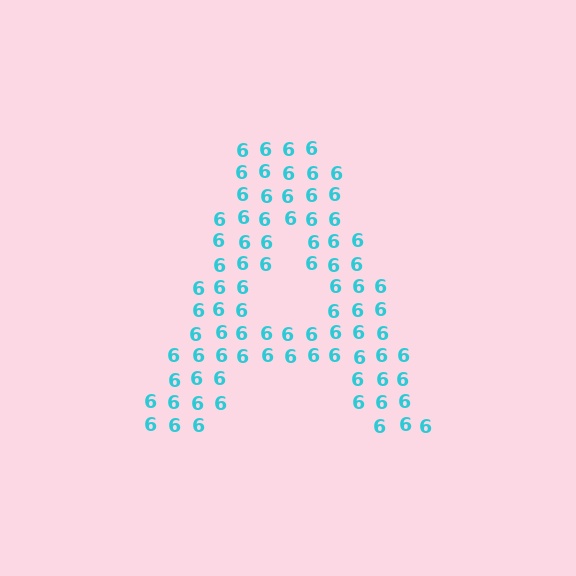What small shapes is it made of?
It is made of small digit 6's.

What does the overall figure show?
The overall figure shows the letter A.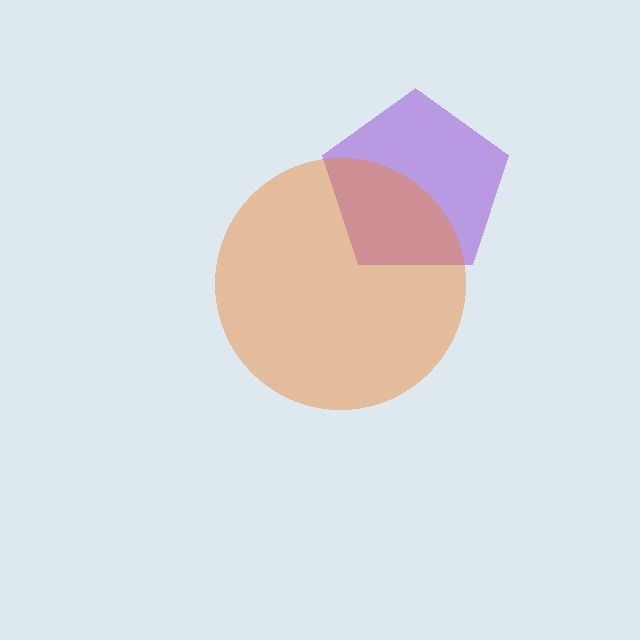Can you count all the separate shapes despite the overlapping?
Yes, there are 2 separate shapes.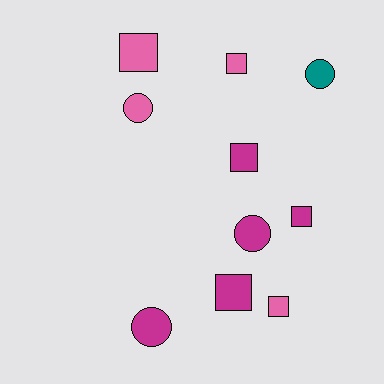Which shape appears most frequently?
Square, with 6 objects.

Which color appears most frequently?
Magenta, with 5 objects.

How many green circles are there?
There are no green circles.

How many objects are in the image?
There are 10 objects.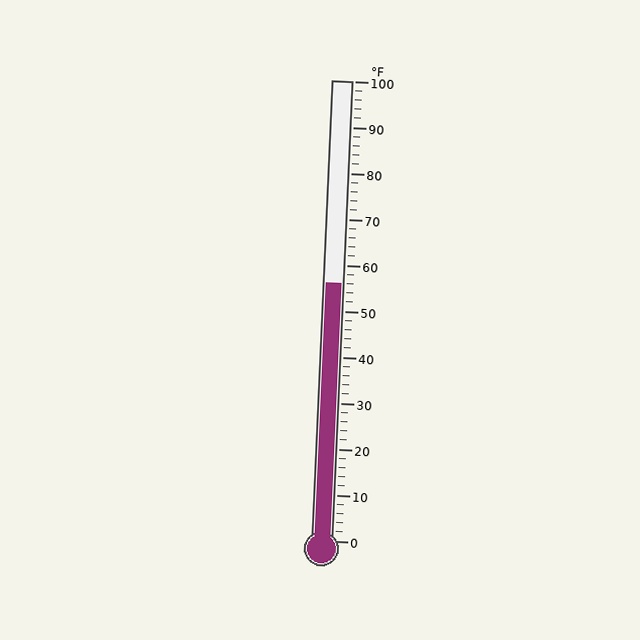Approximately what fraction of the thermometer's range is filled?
The thermometer is filled to approximately 55% of its range.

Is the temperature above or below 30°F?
The temperature is above 30°F.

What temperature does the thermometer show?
The thermometer shows approximately 56°F.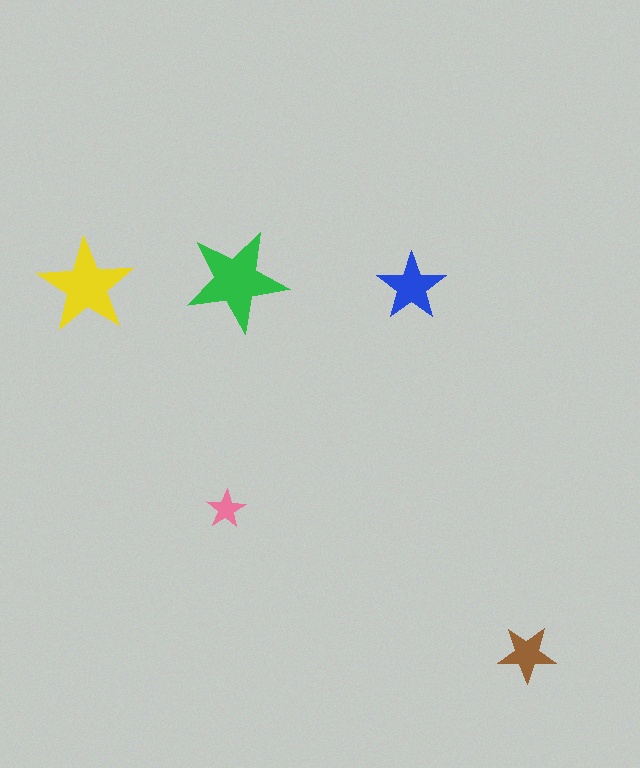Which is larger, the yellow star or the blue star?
The yellow one.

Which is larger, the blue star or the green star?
The green one.